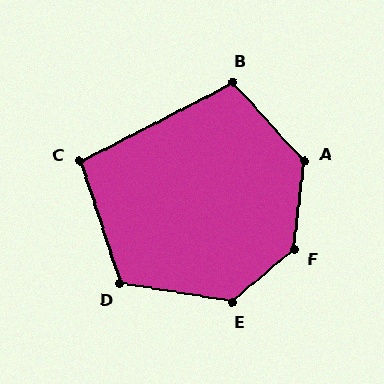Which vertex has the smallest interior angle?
C, at approximately 99 degrees.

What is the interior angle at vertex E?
Approximately 131 degrees (obtuse).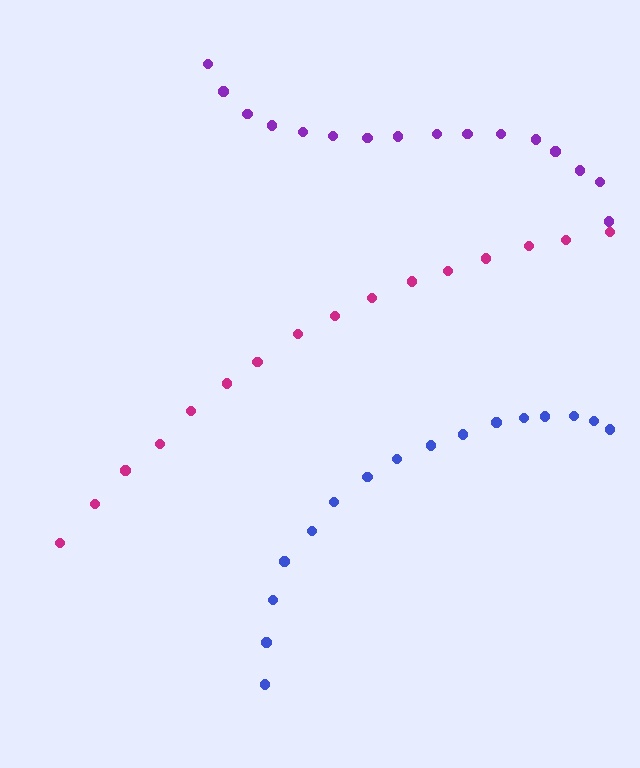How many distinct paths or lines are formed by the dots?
There are 3 distinct paths.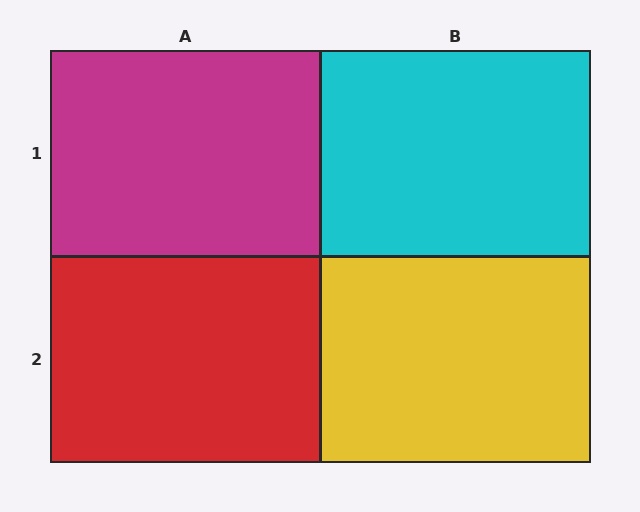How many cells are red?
1 cell is red.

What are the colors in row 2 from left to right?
Red, yellow.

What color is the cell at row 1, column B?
Cyan.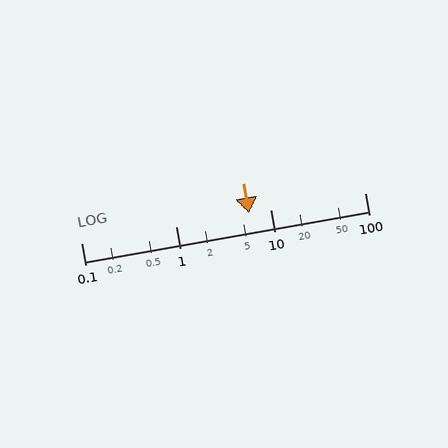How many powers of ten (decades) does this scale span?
The scale spans 3 decades, from 0.1 to 100.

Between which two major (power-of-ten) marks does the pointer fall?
The pointer is between 1 and 10.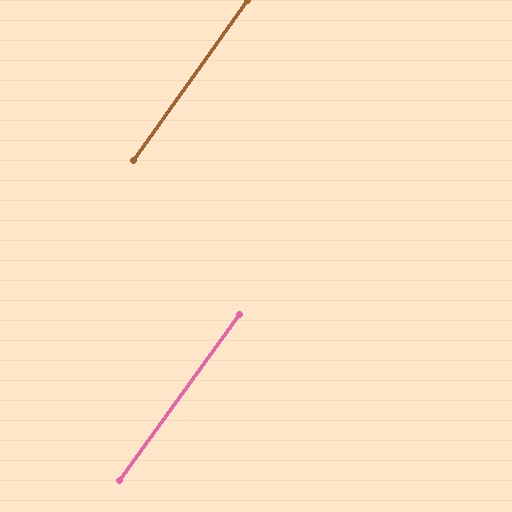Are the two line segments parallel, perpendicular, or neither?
Parallel — their directions differ by only 0.5°.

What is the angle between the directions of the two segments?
Approximately 1 degree.